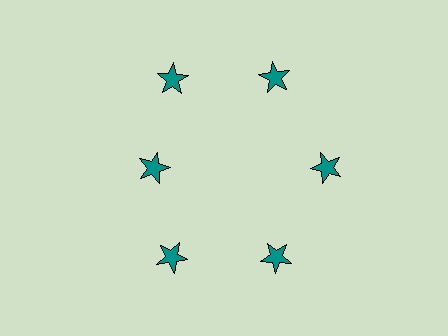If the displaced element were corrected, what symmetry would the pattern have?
It would have 6-fold rotational symmetry — the pattern would map onto itself every 60 degrees.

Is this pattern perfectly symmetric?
No. The 6 teal stars are arranged in a ring, but one element near the 9 o'clock position is pulled inward toward the center, breaking the 6-fold rotational symmetry.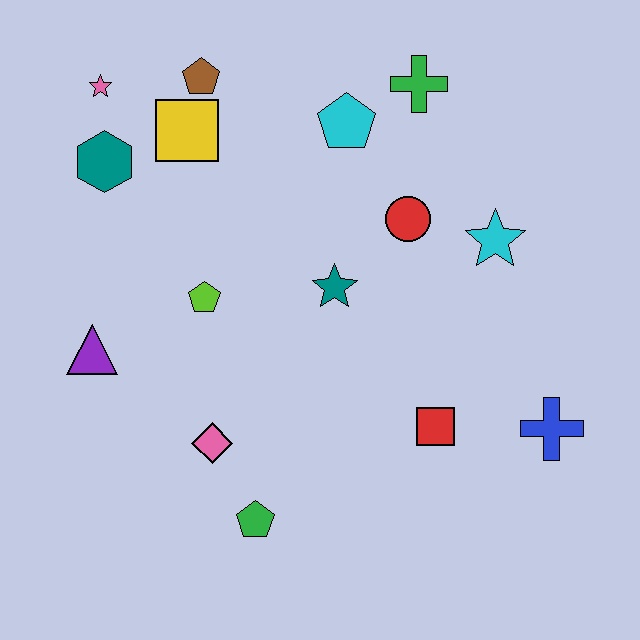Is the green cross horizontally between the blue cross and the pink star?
Yes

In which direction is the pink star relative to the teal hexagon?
The pink star is above the teal hexagon.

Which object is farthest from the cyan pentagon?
The green pentagon is farthest from the cyan pentagon.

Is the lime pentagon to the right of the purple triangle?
Yes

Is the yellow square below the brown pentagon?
Yes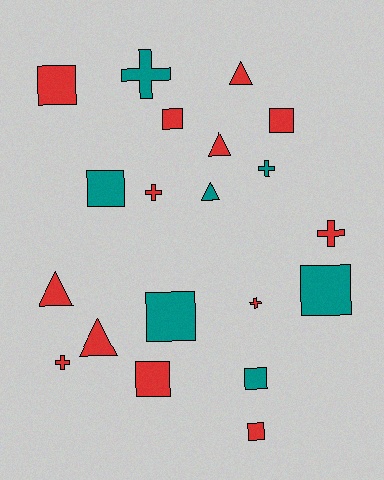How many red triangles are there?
There are 4 red triangles.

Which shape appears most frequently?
Square, with 9 objects.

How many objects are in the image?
There are 20 objects.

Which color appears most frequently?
Red, with 13 objects.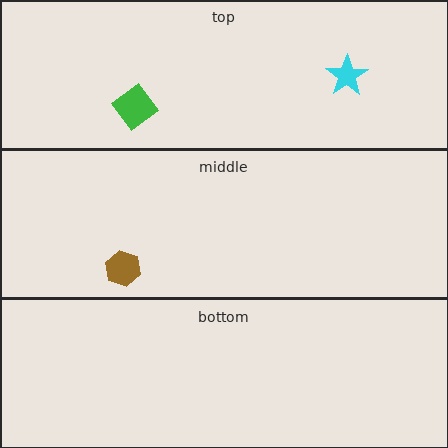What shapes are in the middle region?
The brown hexagon.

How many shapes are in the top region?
2.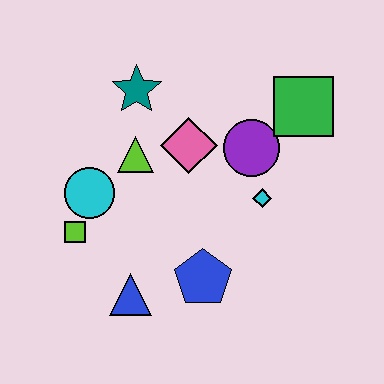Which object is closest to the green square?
The purple circle is closest to the green square.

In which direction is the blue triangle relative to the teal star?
The blue triangle is below the teal star.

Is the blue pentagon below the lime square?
Yes